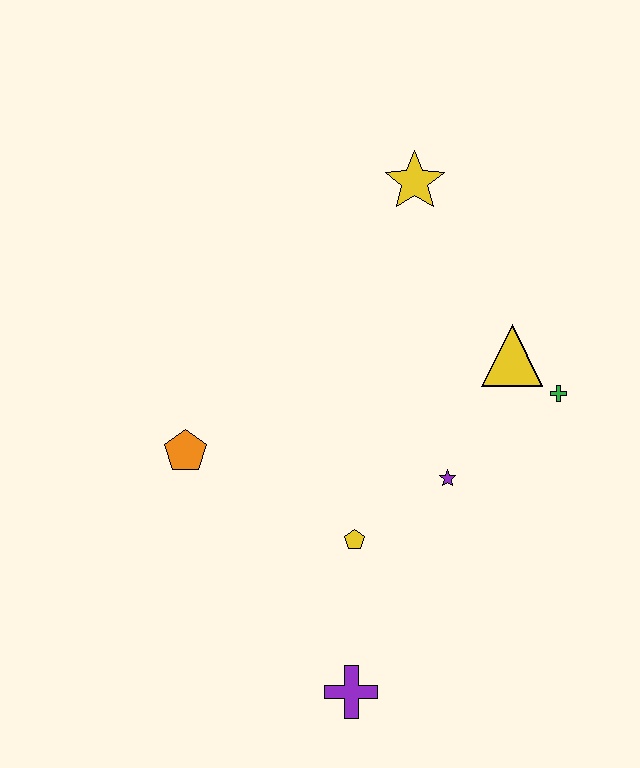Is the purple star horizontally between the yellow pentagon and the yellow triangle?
Yes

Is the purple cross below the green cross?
Yes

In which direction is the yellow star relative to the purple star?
The yellow star is above the purple star.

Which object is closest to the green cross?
The yellow triangle is closest to the green cross.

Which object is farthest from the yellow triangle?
The purple cross is farthest from the yellow triangle.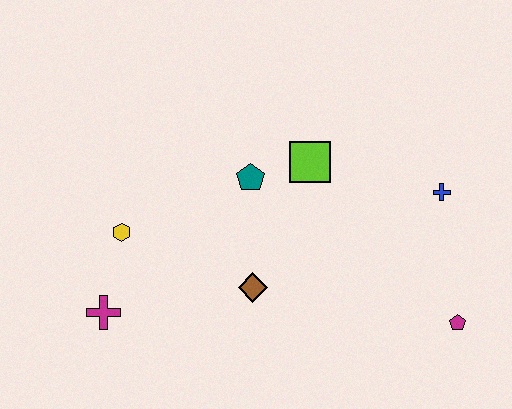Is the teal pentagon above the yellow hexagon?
Yes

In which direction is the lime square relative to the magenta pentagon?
The lime square is above the magenta pentagon.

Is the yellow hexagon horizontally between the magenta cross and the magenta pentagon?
Yes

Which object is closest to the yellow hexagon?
The magenta cross is closest to the yellow hexagon.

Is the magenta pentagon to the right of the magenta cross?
Yes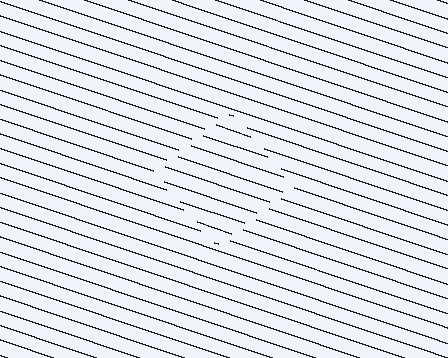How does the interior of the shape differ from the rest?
The interior of the shape contains the same grating, shifted by half a period — the contour is defined by the phase discontinuity where line-ends from the inner and outer gratings abut.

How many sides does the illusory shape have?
4 sides — the line-ends trace a square.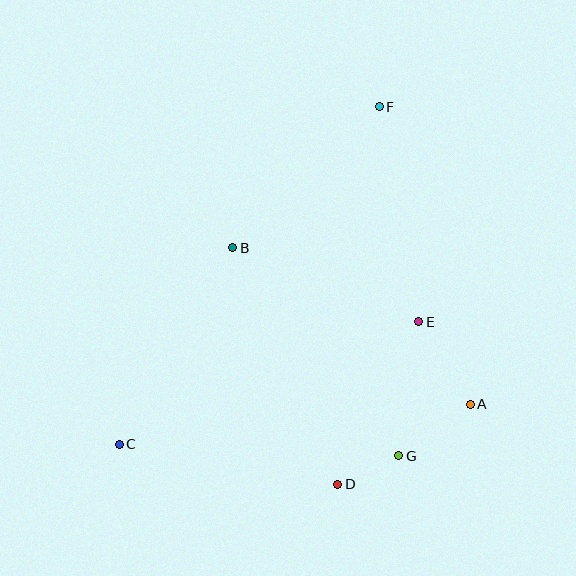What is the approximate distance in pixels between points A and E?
The distance between A and E is approximately 97 pixels.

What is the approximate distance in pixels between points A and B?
The distance between A and B is approximately 285 pixels.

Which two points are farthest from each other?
Points C and F are farthest from each other.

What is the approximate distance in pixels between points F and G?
The distance between F and G is approximately 349 pixels.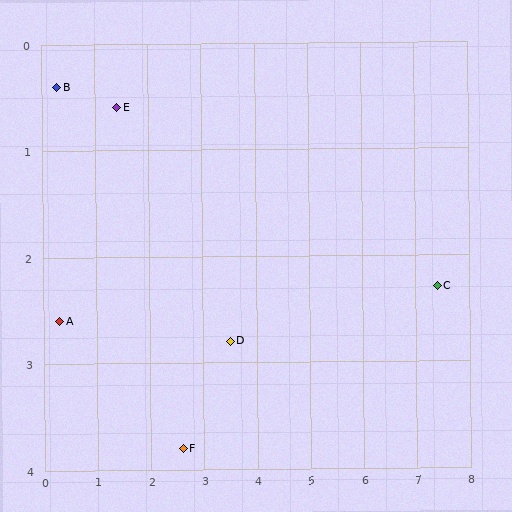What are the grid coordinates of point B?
Point B is at approximately (0.3, 0.4).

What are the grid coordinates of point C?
Point C is at approximately (7.4, 2.3).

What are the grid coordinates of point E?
Point E is at approximately (1.4, 0.6).